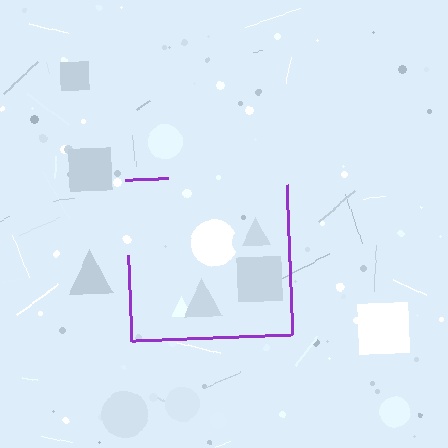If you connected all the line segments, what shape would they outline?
They would outline a square.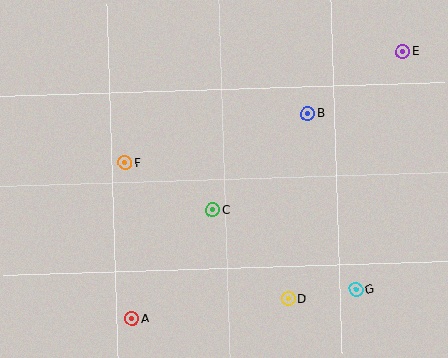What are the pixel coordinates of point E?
Point E is at (403, 52).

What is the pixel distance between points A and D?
The distance between A and D is 157 pixels.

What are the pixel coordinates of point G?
Point G is at (356, 289).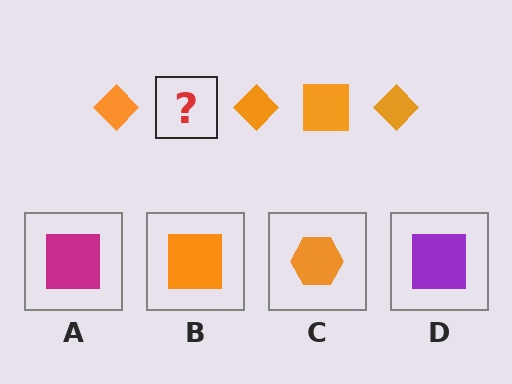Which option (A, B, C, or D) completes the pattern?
B.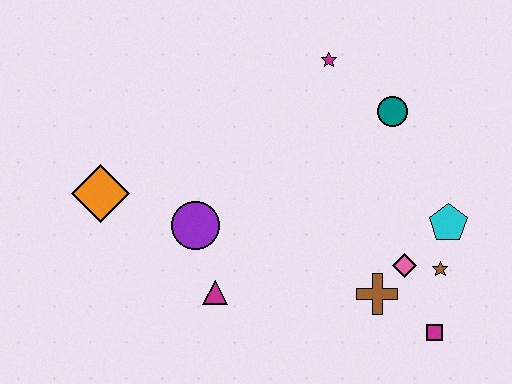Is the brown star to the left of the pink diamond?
No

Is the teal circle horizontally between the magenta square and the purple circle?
Yes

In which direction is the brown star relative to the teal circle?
The brown star is below the teal circle.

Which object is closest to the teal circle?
The magenta star is closest to the teal circle.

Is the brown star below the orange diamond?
Yes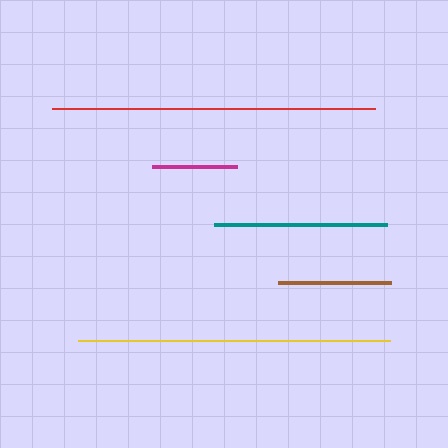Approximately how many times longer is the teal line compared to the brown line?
The teal line is approximately 1.5 times the length of the brown line.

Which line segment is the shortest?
The magenta line is the shortest at approximately 85 pixels.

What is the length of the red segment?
The red segment is approximately 323 pixels long.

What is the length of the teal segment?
The teal segment is approximately 173 pixels long.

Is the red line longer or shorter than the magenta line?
The red line is longer than the magenta line.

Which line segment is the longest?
The red line is the longest at approximately 323 pixels.